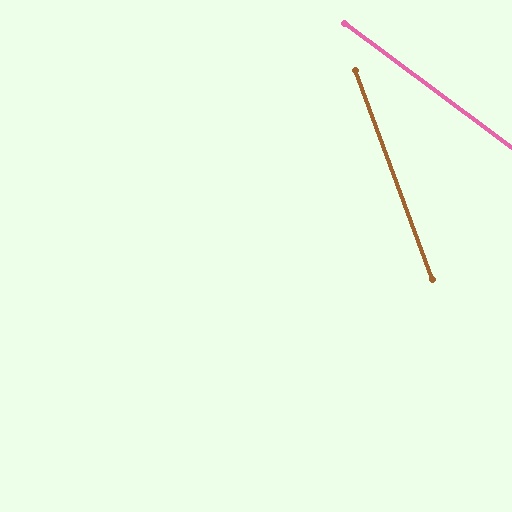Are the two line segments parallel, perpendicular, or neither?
Neither parallel nor perpendicular — they differ by about 33°.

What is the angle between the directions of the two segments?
Approximately 33 degrees.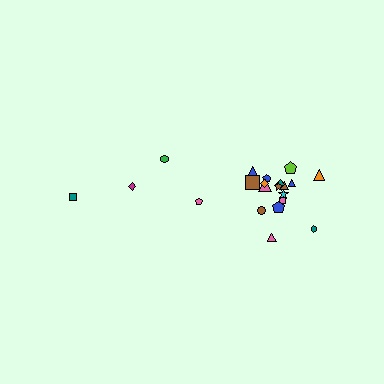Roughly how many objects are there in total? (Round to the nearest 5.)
Roughly 20 objects in total.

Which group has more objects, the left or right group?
The right group.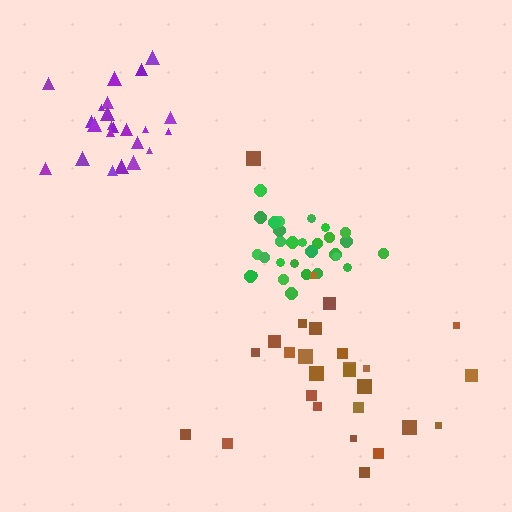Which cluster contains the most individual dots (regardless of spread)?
Green (31).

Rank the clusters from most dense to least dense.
green, purple, brown.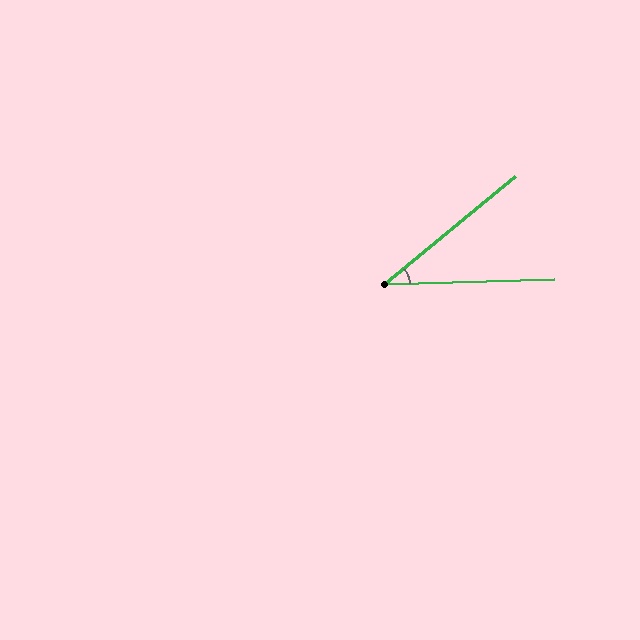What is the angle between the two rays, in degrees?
Approximately 38 degrees.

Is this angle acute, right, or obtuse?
It is acute.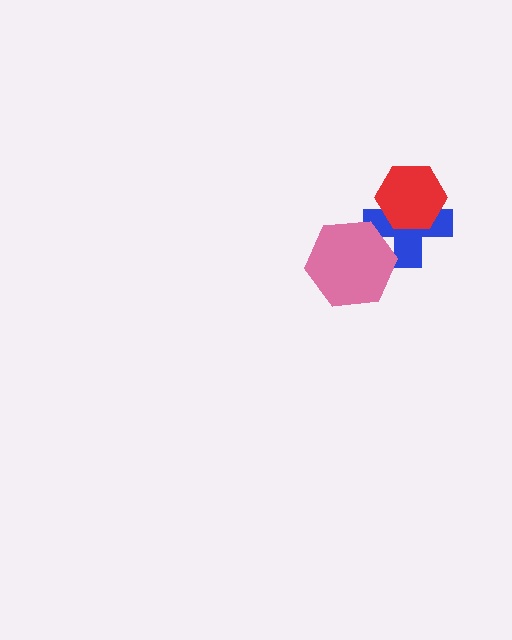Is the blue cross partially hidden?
Yes, it is partially covered by another shape.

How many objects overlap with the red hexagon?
1 object overlaps with the red hexagon.